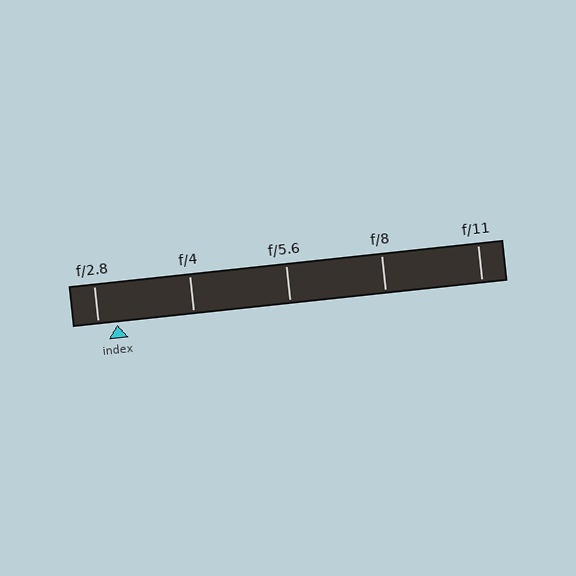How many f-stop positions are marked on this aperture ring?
There are 5 f-stop positions marked.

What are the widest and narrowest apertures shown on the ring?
The widest aperture shown is f/2.8 and the narrowest is f/11.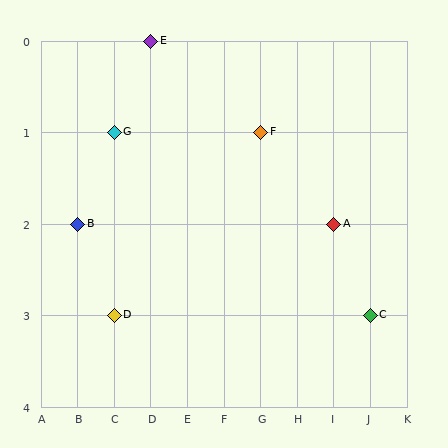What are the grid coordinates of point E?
Point E is at grid coordinates (D, 0).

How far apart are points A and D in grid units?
Points A and D are 6 columns and 1 row apart (about 6.1 grid units diagonally).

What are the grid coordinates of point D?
Point D is at grid coordinates (C, 3).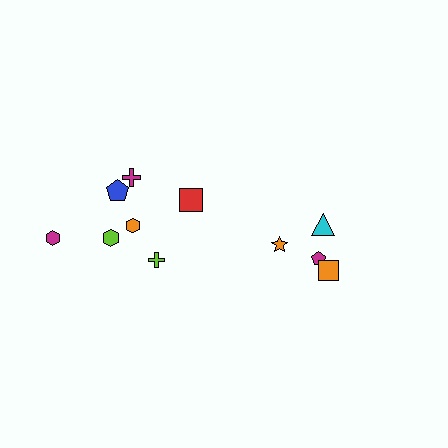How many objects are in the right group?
There are 4 objects.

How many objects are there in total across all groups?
There are 11 objects.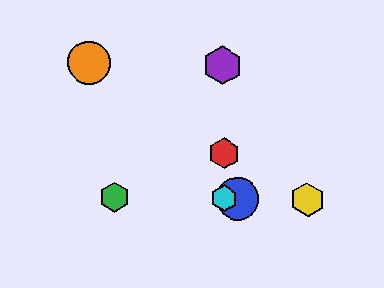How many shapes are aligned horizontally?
4 shapes (the blue circle, the green hexagon, the yellow hexagon, the cyan hexagon) are aligned horizontally.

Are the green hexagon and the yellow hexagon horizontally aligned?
Yes, both are at y≈197.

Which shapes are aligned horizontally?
The blue circle, the green hexagon, the yellow hexagon, the cyan hexagon are aligned horizontally.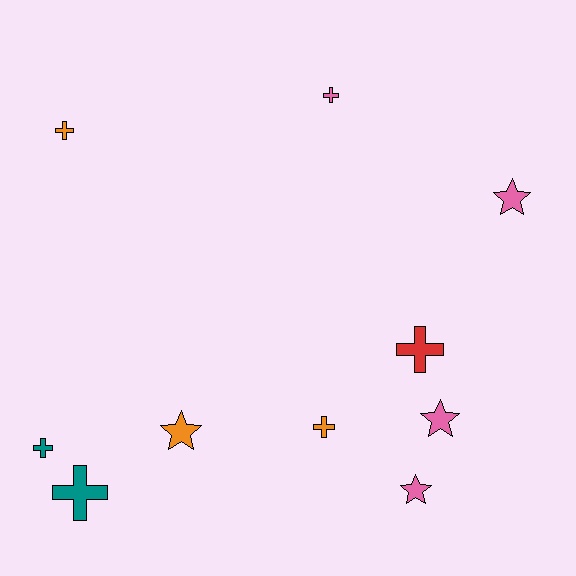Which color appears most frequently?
Pink, with 4 objects.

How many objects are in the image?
There are 10 objects.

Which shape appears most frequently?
Cross, with 6 objects.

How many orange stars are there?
There is 1 orange star.